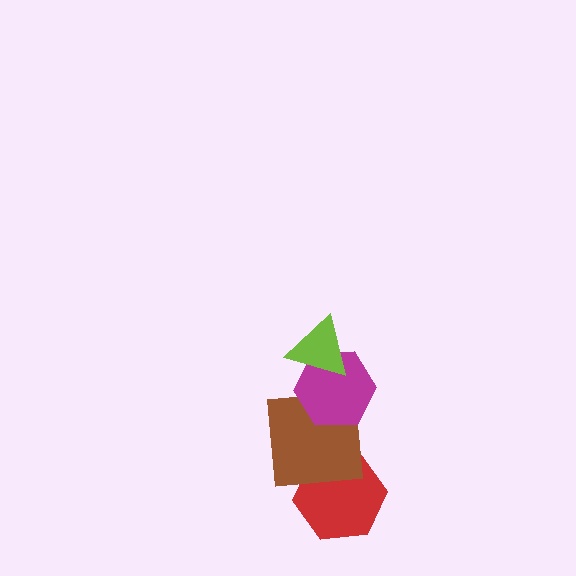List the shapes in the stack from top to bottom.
From top to bottom: the lime triangle, the magenta hexagon, the brown square, the red hexagon.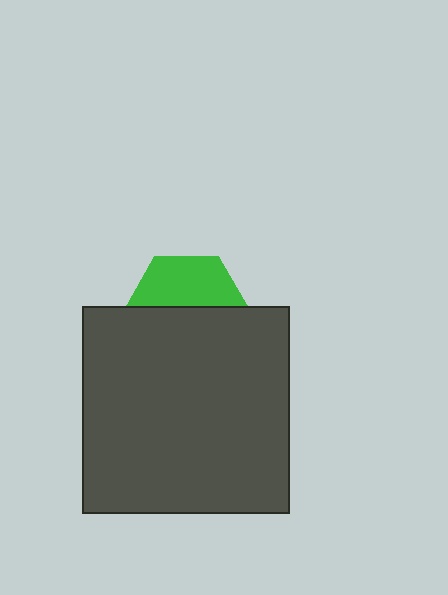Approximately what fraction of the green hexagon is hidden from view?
Roughly 57% of the green hexagon is hidden behind the dark gray square.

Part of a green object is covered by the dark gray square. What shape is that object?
It is a hexagon.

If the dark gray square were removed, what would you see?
You would see the complete green hexagon.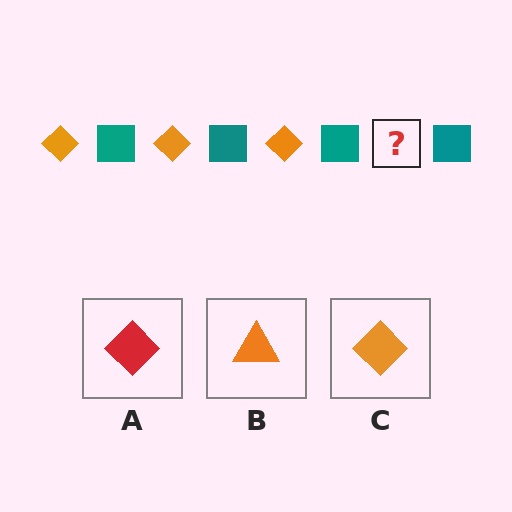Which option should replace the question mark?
Option C.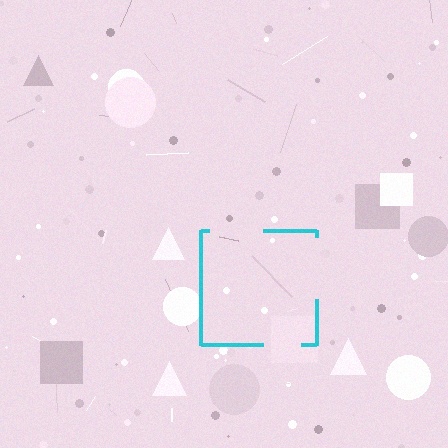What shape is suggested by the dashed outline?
The dashed outline suggests a square.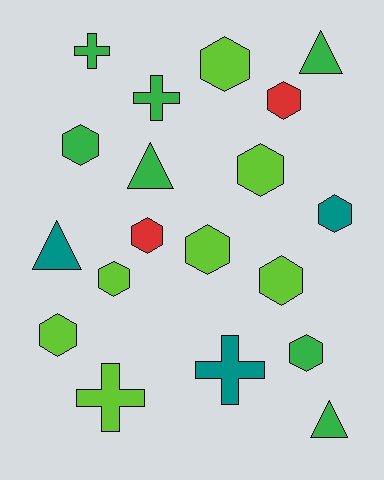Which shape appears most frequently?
Hexagon, with 11 objects.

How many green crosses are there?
There are 2 green crosses.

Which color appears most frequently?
Green, with 7 objects.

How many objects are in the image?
There are 19 objects.